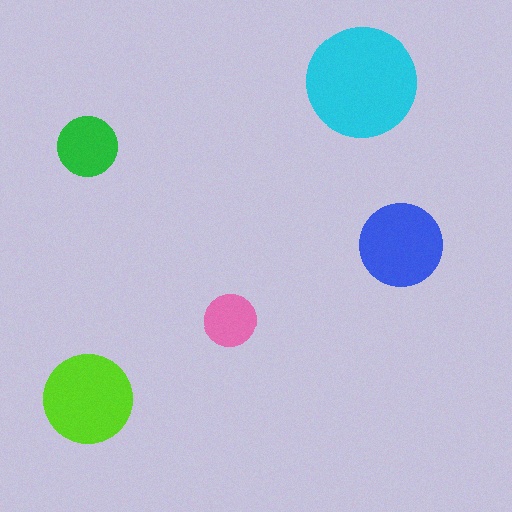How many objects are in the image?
There are 5 objects in the image.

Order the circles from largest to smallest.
the cyan one, the lime one, the blue one, the green one, the pink one.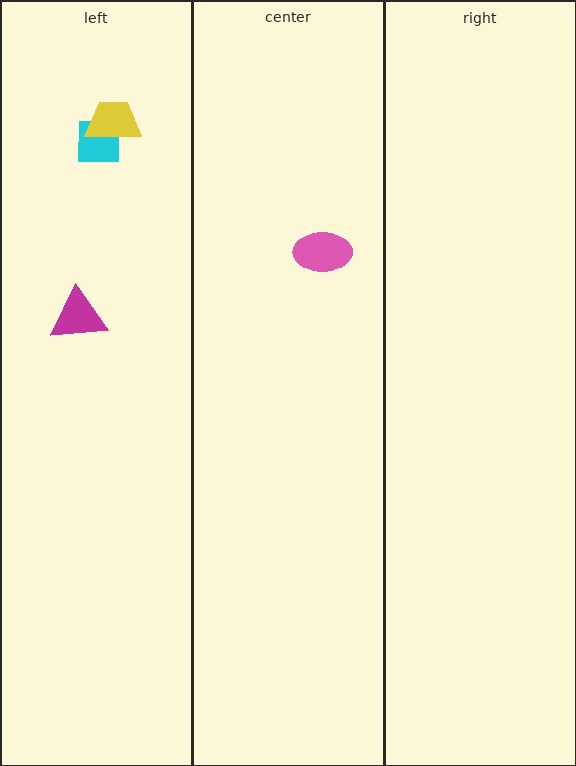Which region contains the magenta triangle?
The left region.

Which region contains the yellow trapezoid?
The left region.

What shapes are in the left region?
The magenta triangle, the cyan square, the yellow trapezoid.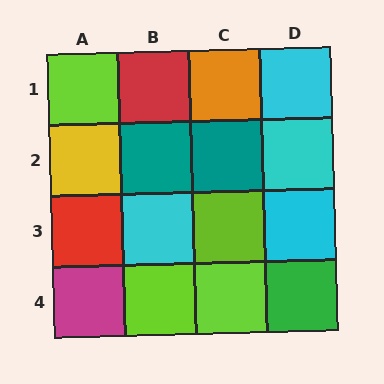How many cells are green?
1 cell is green.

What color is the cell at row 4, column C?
Lime.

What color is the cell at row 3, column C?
Lime.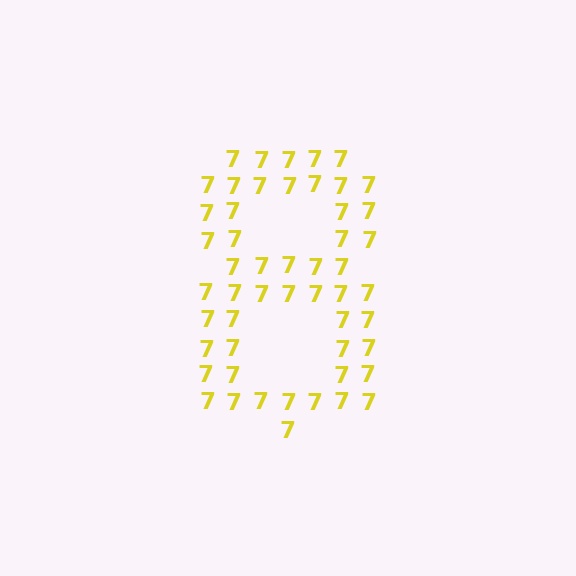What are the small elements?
The small elements are digit 7's.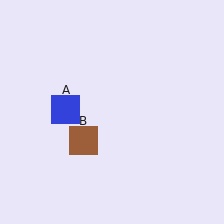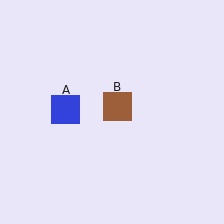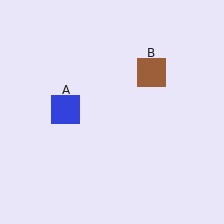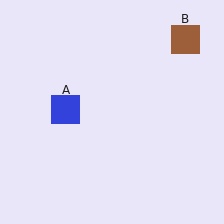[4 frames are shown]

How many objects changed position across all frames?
1 object changed position: brown square (object B).